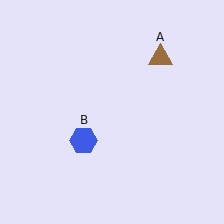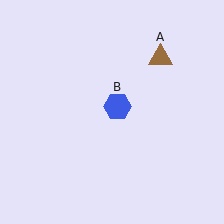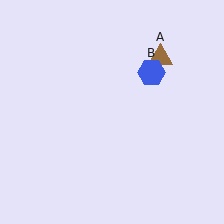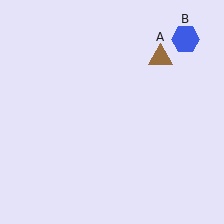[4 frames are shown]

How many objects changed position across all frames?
1 object changed position: blue hexagon (object B).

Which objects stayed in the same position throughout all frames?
Brown triangle (object A) remained stationary.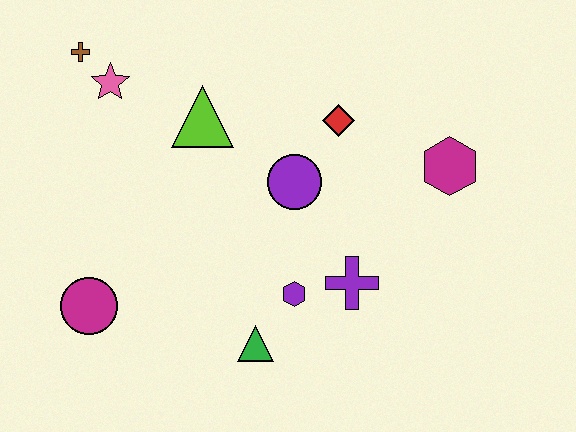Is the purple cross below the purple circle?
Yes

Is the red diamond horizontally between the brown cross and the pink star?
No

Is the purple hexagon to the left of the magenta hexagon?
Yes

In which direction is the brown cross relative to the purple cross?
The brown cross is to the left of the purple cross.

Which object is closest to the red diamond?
The purple circle is closest to the red diamond.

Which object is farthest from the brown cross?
The magenta hexagon is farthest from the brown cross.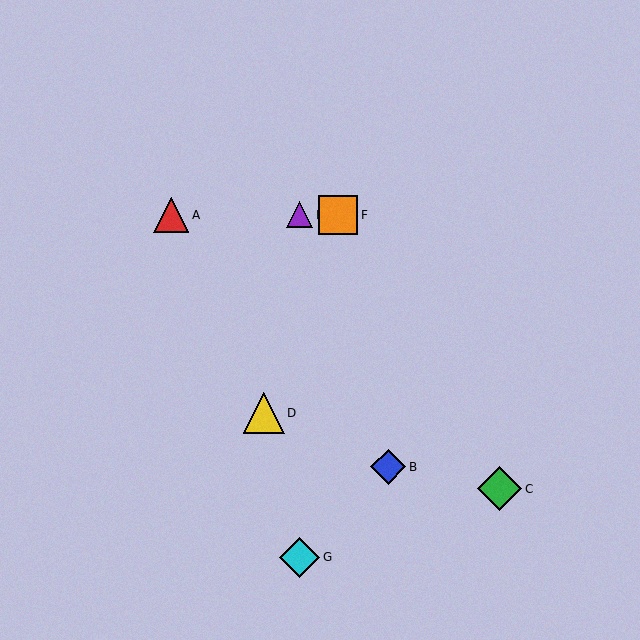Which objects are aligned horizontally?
Objects A, E, F are aligned horizontally.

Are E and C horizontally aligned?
No, E is at y≈215 and C is at y≈489.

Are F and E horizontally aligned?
Yes, both are at y≈215.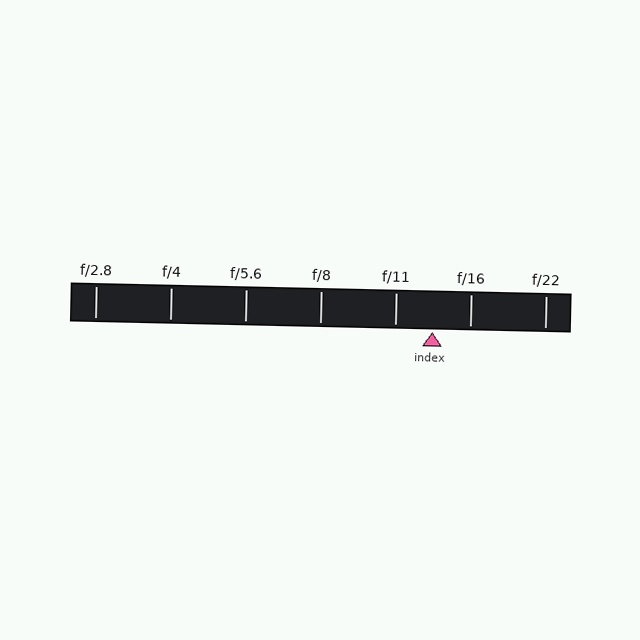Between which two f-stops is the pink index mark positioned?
The index mark is between f/11 and f/16.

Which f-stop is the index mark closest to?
The index mark is closest to f/16.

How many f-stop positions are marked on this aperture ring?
There are 7 f-stop positions marked.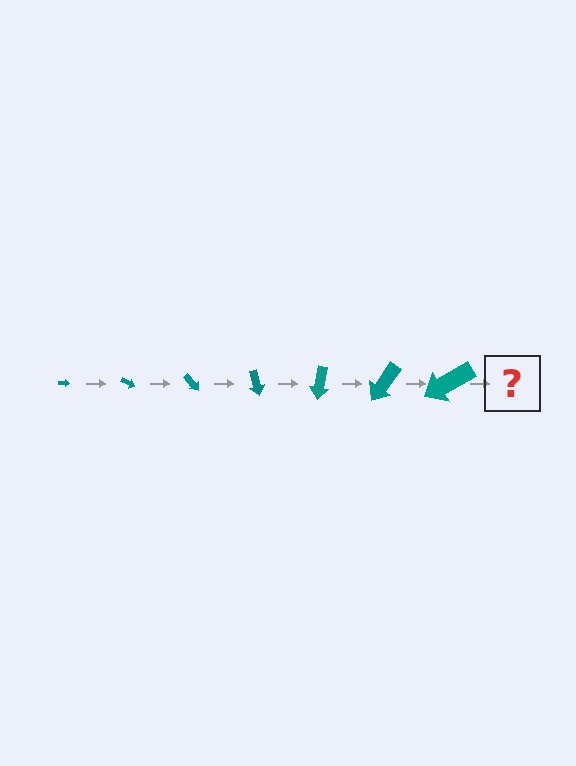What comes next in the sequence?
The next element should be an arrow, larger than the previous one and rotated 175 degrees from the start.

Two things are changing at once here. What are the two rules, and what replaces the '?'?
The two rules are that the arrow grows larger each step and it rotates 25 degrees each step. The '?' should be an arrow, larger than the previous one and rotated 175 degrees from the start.